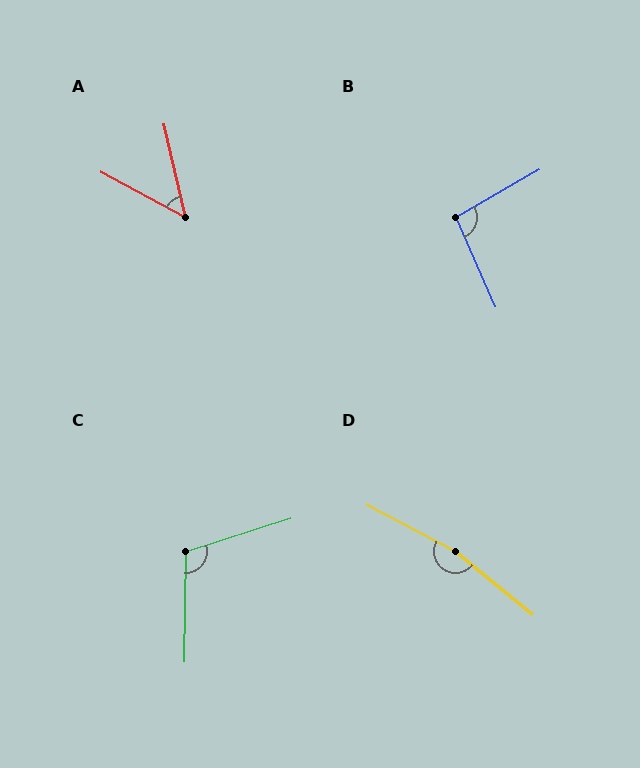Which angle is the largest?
D, at approximately 169 degrees.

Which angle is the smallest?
A, at approximately 49 degrees.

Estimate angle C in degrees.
Approximately 109 degrees.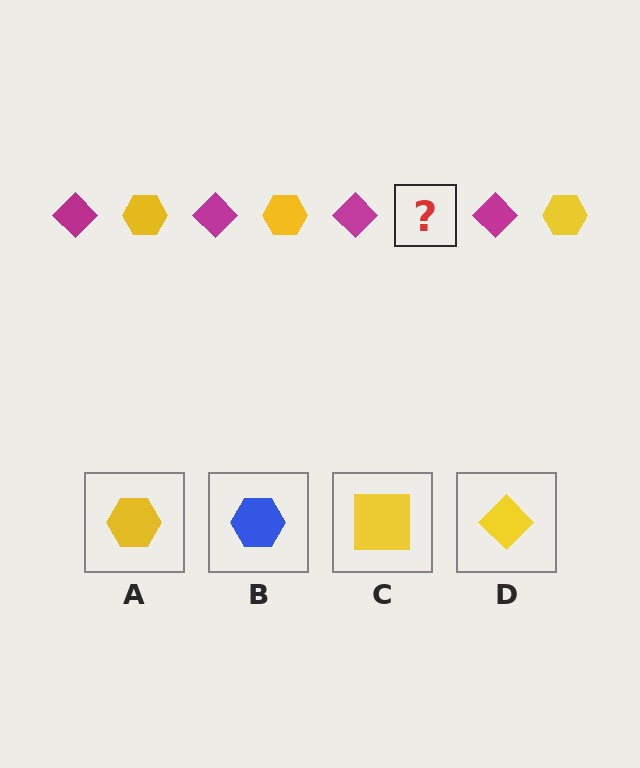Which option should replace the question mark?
Option A.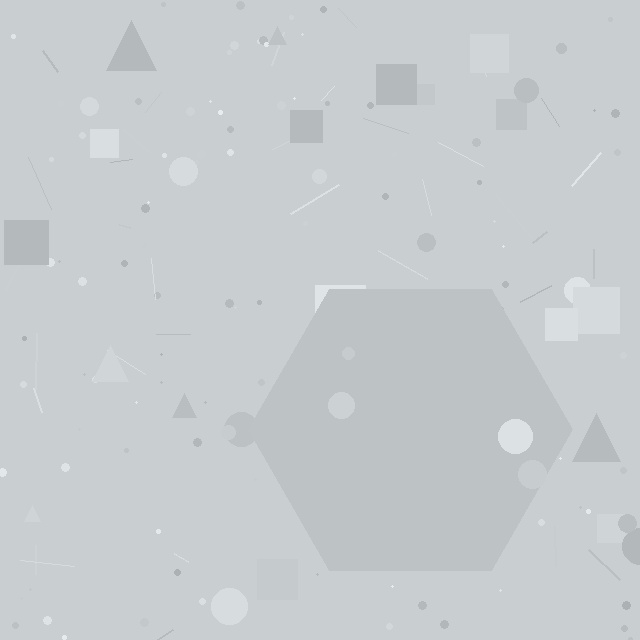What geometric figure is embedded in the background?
A hexagon is embedded in the background.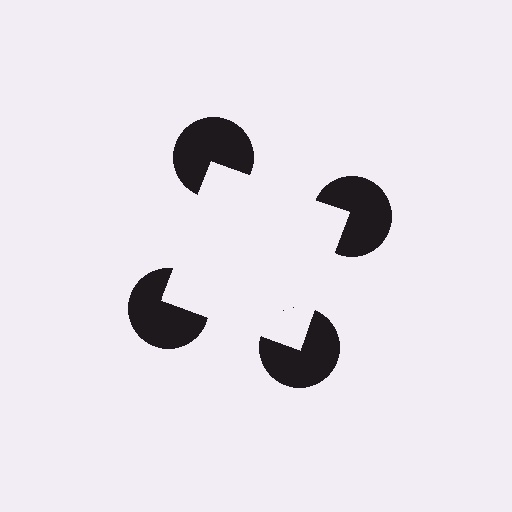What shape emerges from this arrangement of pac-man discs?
An illusory square — its edges are inferred from the aligned wedge cuts in the pac-man discs, not physically drawn.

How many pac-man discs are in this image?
There are 4 — one at each vertex of the illusory square.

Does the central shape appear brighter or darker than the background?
It typically appears slightly brighter than the background, even though no actual brightness change is drawn.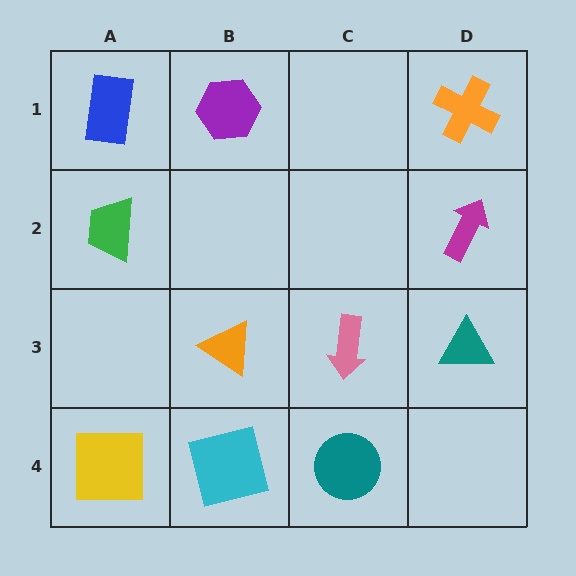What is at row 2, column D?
A magenta arrow.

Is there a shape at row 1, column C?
No, that cell is empty.